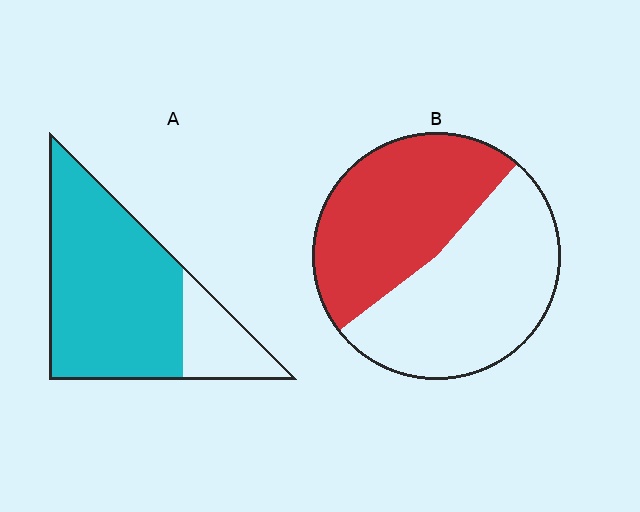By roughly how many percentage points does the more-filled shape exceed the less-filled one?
By roughly 30 percentage points (A over B).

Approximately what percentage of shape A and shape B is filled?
A is approximately 80% and B is approximately 45%.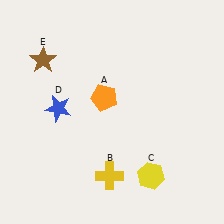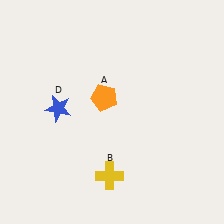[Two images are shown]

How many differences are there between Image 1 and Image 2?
There are 2 differences between the two images.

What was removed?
The brown star (E), the yellow hexagon (C) were removed in Image 2.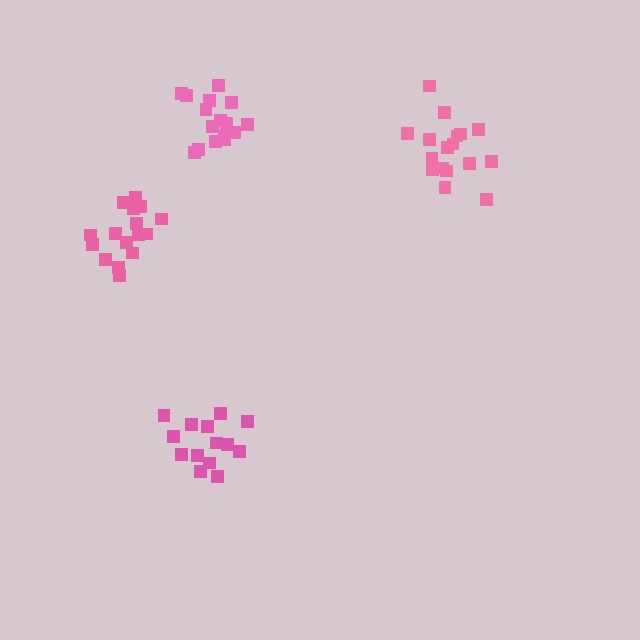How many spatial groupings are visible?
There are 4 spatial groupings.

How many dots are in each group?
Group 1: 16 dots, Group 2: 16 dots, Group 3: 17 dots, Group 4: 14 dots (63 total).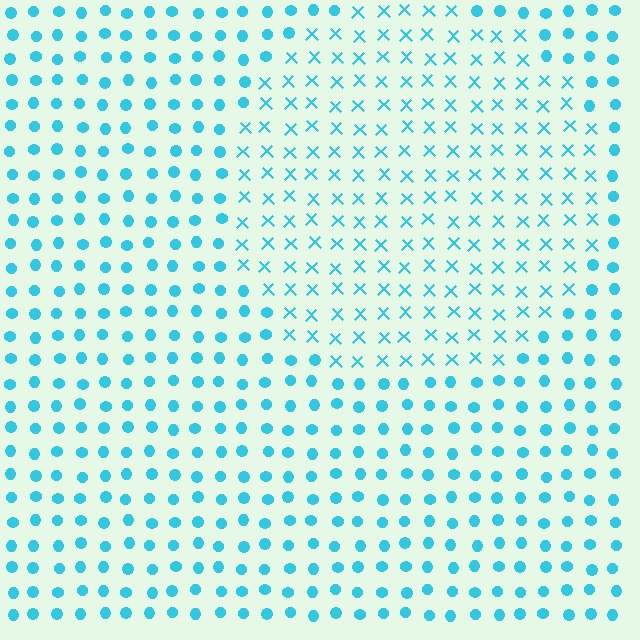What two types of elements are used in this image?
The image uses X marks inside the circle region and circles outside it.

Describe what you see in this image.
The image is filled with small cyan elements arranged in a uniform grid. A circle-shaped region contains X marks, while the surrounding area contains circles. The boundary is defined purely by the change in element shape.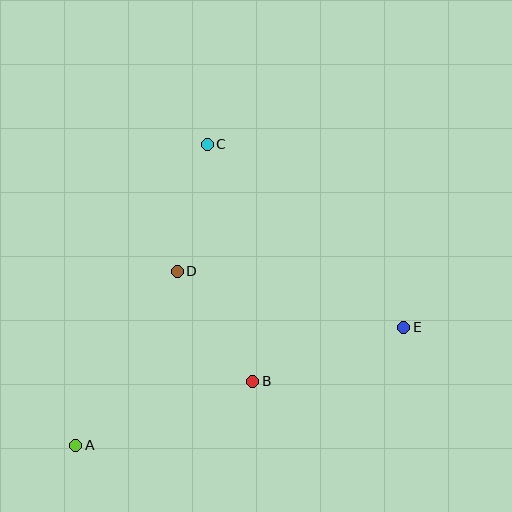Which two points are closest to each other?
Points C and D are closest to each other.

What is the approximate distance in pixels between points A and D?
The distance between A and D is approximately 201 pixels.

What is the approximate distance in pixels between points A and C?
The distance between A and C is approximately 328 pixels.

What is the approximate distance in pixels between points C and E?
The distance between C and E is approximately 268 pixels.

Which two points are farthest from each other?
Points A and E are farthest from each other.